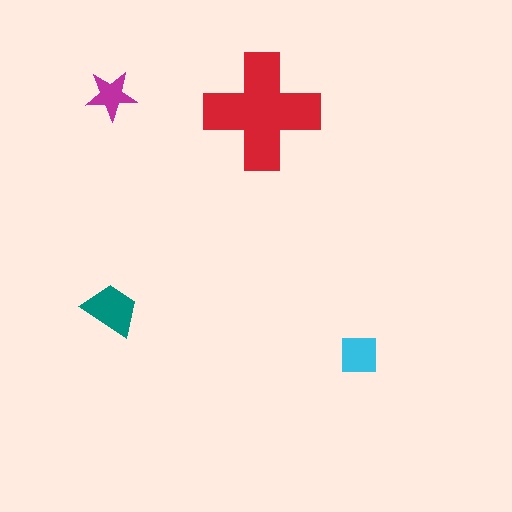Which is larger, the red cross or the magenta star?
The red cross.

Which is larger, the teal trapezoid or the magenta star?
The teal trapezoid.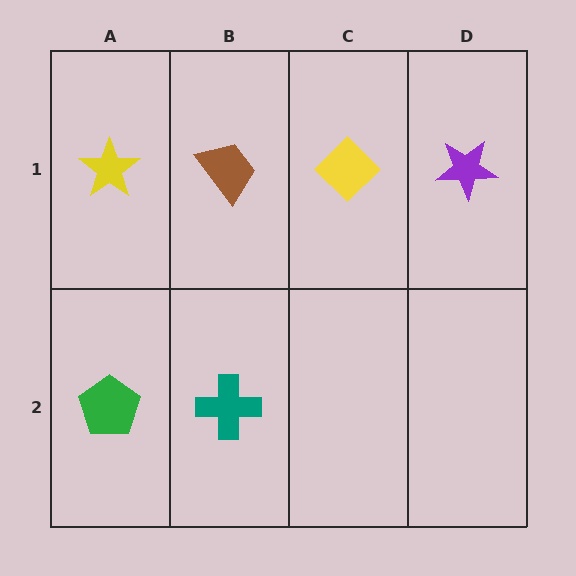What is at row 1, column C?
A yellow diamond.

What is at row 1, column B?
A brown trapezoid.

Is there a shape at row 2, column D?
No, that cell is empty.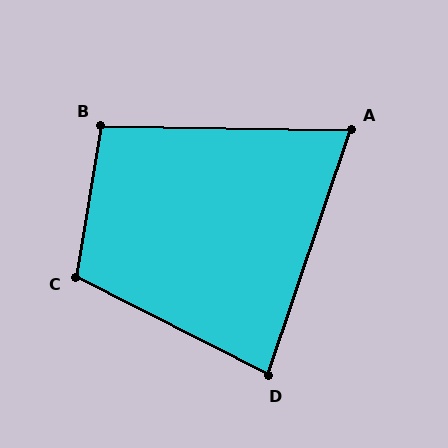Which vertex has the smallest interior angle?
A, at approximately 72 degrees.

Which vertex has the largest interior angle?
C, at approximately 108 degrees.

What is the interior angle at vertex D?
Approximately 82 degrees (acute).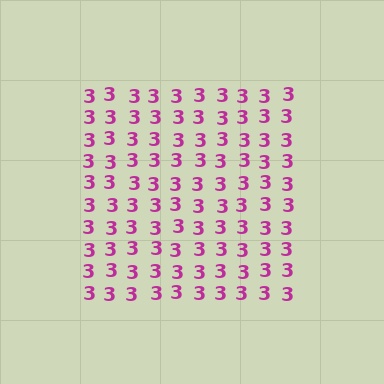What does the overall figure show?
The overall figure shows a square.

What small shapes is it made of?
It is made of small digit 3's.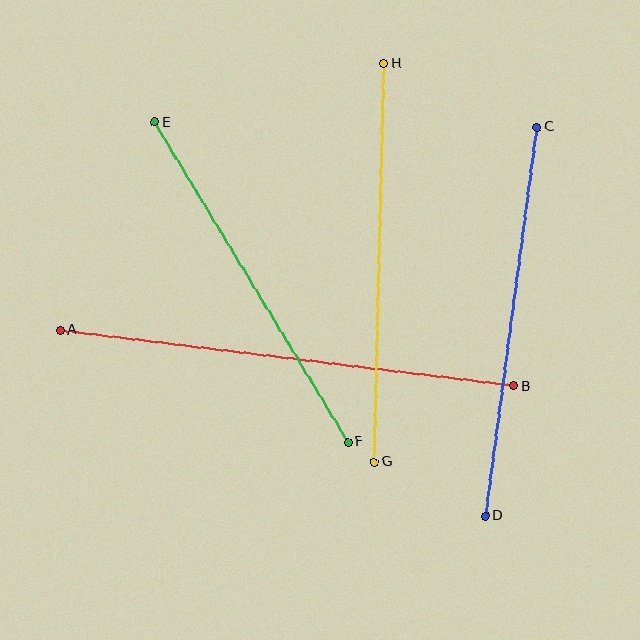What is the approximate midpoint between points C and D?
The midpoint is at approximately (511, 321) pixels.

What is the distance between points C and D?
The distance is approximately 392 pixels.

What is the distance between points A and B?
The distance is approximately 457 pixels.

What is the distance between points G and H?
The distance is approximately 398 pixels.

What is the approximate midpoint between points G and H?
The midpoint is at approximately (379, 263) pixels.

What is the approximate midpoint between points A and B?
The midpoint is at approximately (287, 358) pixels.